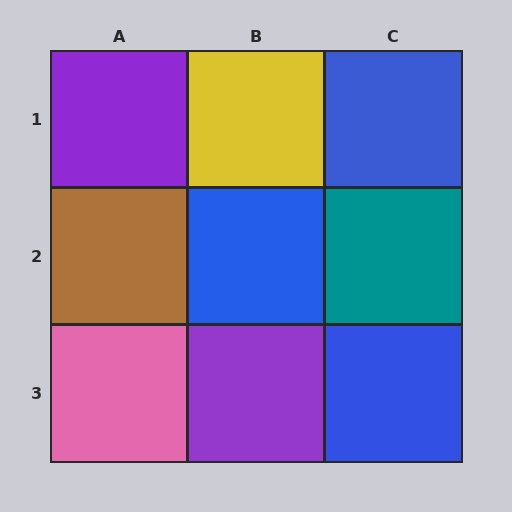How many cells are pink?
1 cell is pink.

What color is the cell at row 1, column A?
Purple.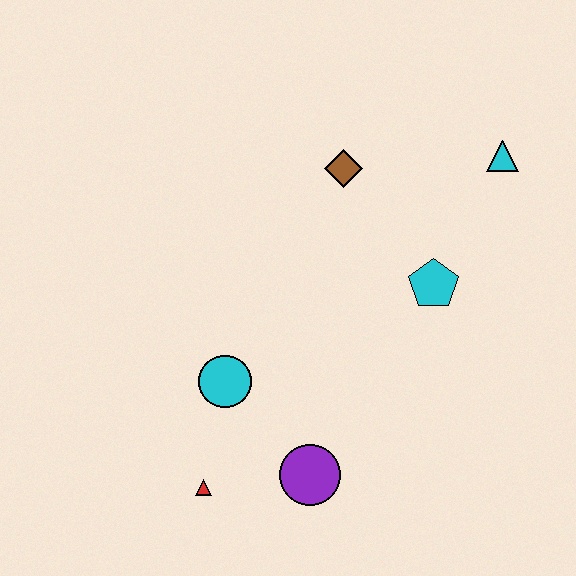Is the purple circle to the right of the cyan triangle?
No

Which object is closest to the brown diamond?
The cyan pentagon is closest to the brown diamond.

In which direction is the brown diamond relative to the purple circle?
The brown diamond is above the purple circle.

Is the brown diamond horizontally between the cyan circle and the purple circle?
No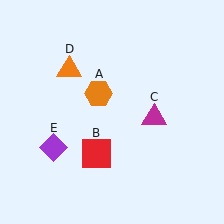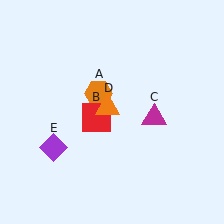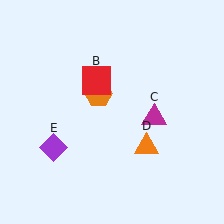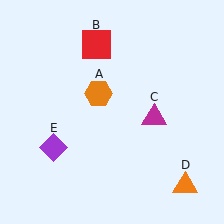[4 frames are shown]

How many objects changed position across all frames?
2 objects changed position: red square (object B), orange triangle (object D).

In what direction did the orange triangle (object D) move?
The orange triangle (object D) moved down and to the right.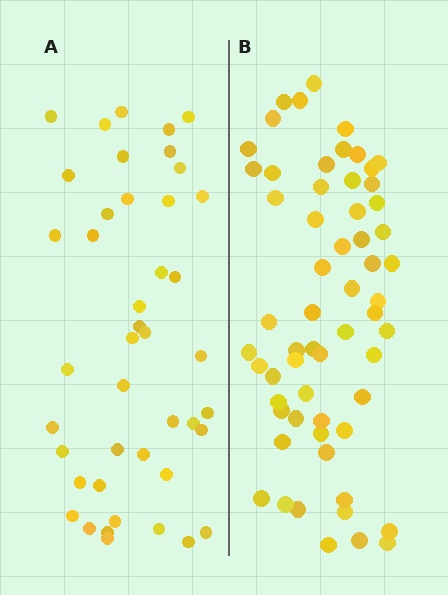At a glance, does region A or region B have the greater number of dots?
Region B (the right region) has more dots.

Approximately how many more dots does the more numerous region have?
Region B has approximately 15 more dots than region A.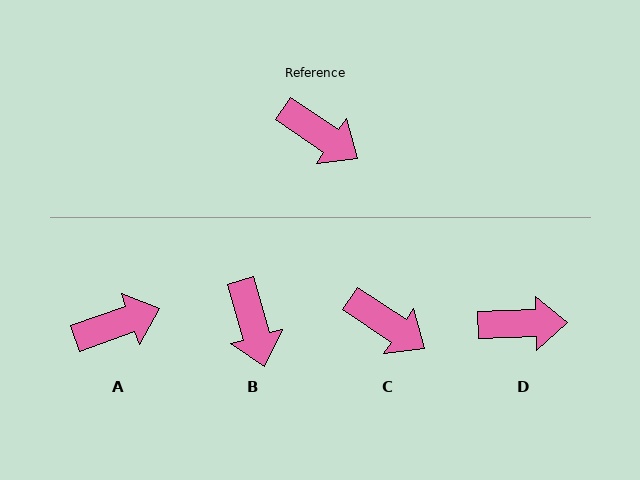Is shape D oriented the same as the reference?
No, it is off by about 35 degrees.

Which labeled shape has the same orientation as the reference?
C.